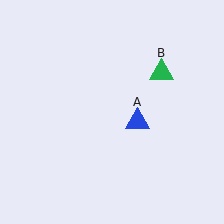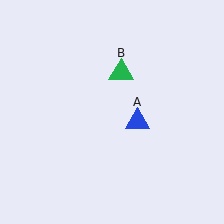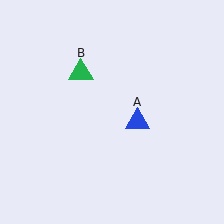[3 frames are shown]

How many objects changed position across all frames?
1 object changed position: green triangle (object B).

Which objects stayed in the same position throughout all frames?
Blue triangle (object A) remained stationary.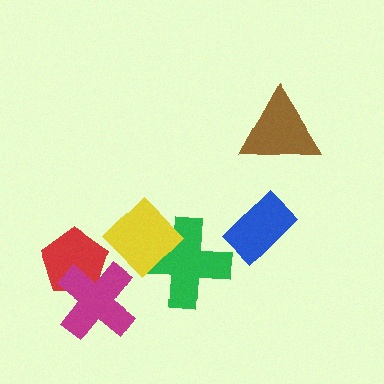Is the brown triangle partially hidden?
No, no other shape covers it.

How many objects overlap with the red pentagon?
1 object overlaps with the red pentagon.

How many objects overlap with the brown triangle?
0 objects overlap with the brown triangle.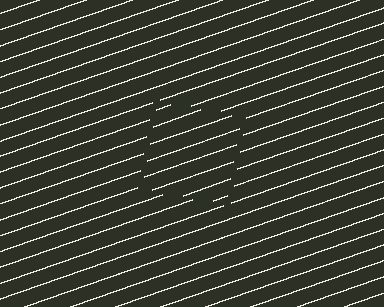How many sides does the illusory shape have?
4 sides — the line-ends trace a square.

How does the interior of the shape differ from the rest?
The interior of the shape contains the same grating, shifted by half a period — the contour is defined by the phase discontinuity where line-ends from the inner and outer gratings abut.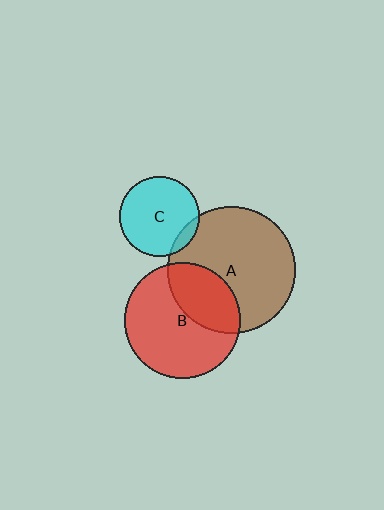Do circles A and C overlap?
Yes.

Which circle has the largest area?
Circle A (brown).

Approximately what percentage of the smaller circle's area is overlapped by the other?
Approximately 10%.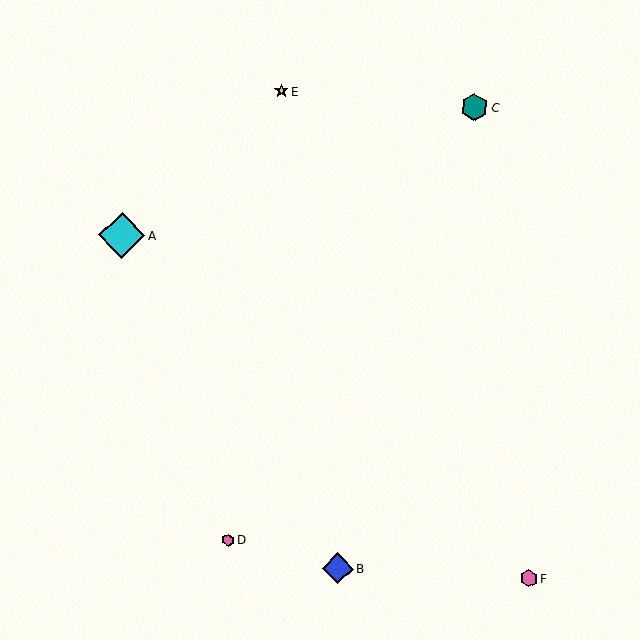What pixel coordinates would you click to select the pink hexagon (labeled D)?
Click at (229, 540) to select the pink hexagon D.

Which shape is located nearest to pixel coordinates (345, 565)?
The blue diamond (labeled B) at (338, 568) is nearest to that location.